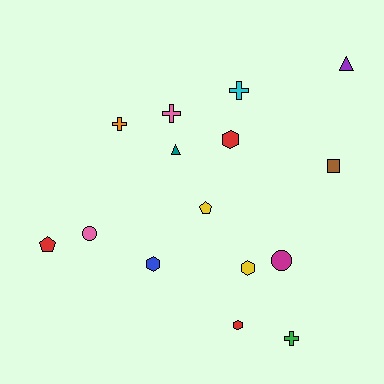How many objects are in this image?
There are 15 objects.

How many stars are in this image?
There are no stars.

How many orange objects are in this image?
There is 1 orange object.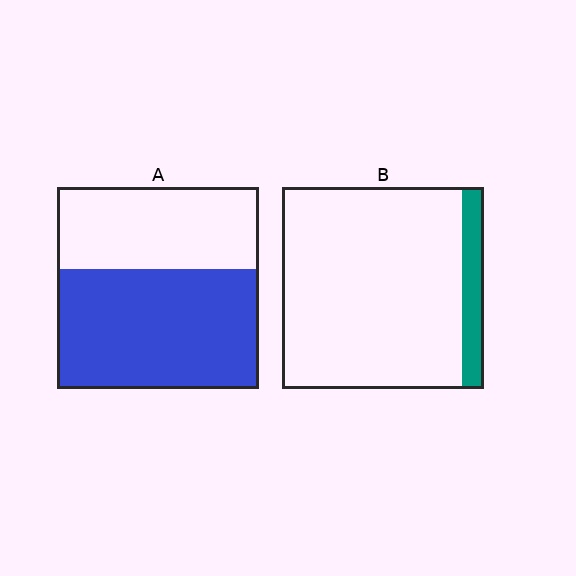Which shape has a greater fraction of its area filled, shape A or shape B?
Shape A.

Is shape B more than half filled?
No.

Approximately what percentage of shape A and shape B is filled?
A is approximately 60% and B is approximately 10%.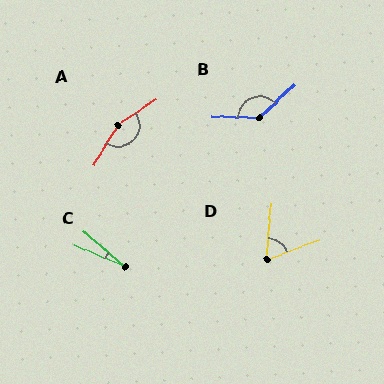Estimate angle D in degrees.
Approximately 64 degrees.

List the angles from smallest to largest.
C (19°), D (64°), B (135°), A (156°).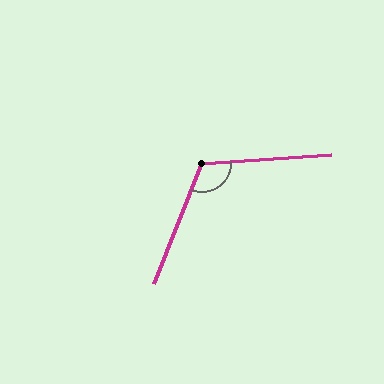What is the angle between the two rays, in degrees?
Approximately 116 degrees.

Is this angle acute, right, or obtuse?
It is obtuse.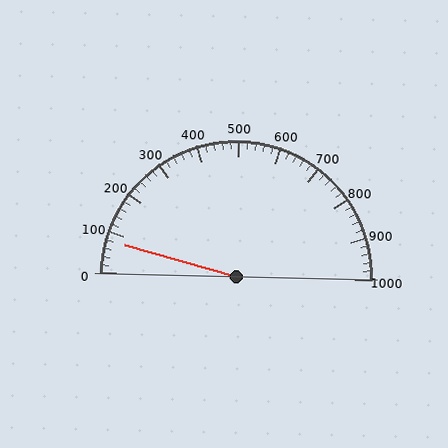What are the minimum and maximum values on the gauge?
The gauge ranges from 0 to 1000.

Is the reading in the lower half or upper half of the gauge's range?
The reading is in the lower half of the range (0 to 1000).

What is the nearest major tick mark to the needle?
The nearest major tick mark is 100.